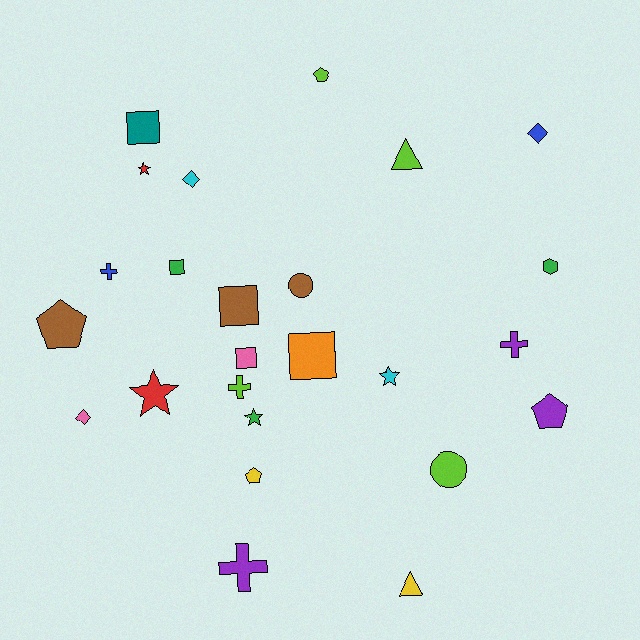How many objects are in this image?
There are 25 objects.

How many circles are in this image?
There are 2 circles.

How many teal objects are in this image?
There is 1 teal object.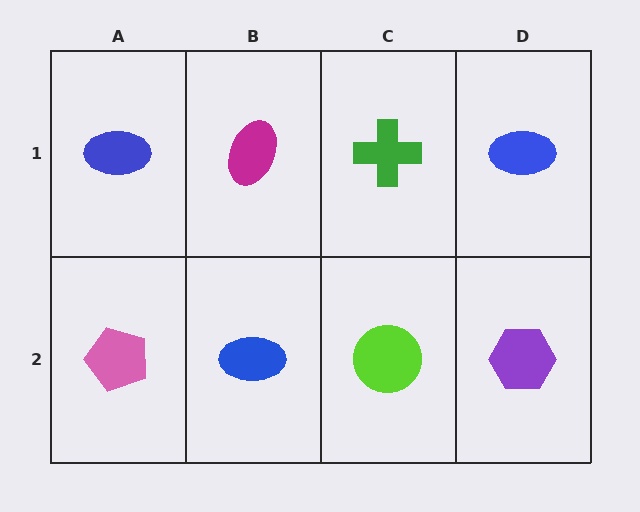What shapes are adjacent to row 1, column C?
A lime circle (row 2, column C), a magenta ellipse (row 1, column B), a blue ellipse (row 1, column D).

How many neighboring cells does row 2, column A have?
2.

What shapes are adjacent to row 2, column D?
A blue ellipse (row 1, column D), a lime circle (row 2, column C).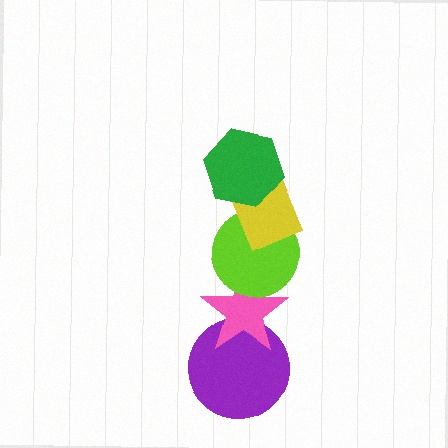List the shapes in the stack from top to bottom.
From top to bottom: the green hexagon, the yellow diamond, the lime circle, the pink star, the purple circle.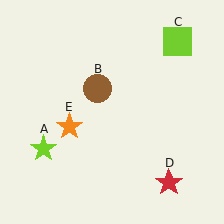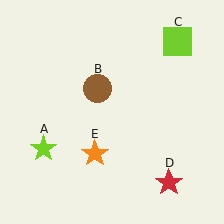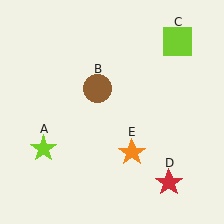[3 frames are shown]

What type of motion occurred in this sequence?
The orange star (object E) rotated counterclockwise around the center of the scene.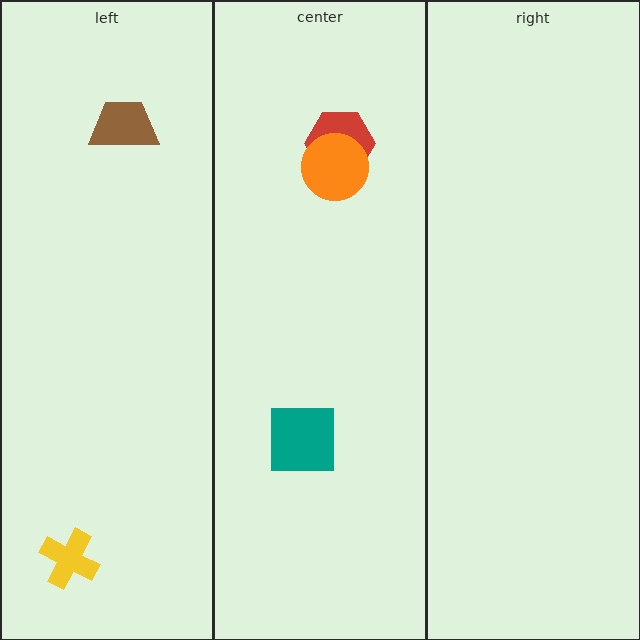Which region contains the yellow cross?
The left region.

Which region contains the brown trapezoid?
The left region.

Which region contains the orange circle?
The center region.